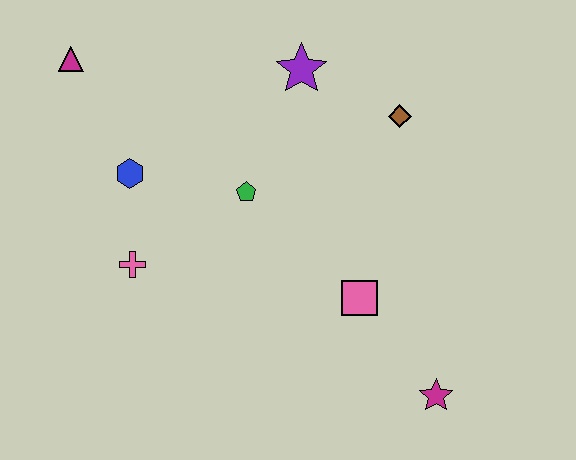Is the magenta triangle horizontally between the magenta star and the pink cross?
No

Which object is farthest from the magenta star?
The magenta triangle is farthest from the magenta star.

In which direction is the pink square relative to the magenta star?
The pink square is above the magenta star.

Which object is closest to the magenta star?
The pink square is closest to the magenta star.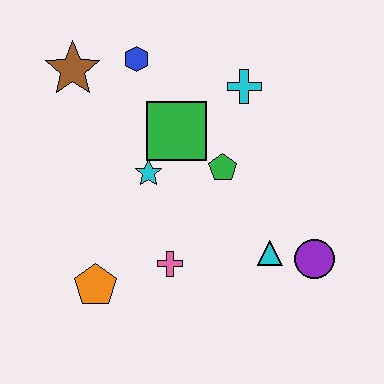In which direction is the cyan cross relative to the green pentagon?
The cyan cross is above the green pentagon.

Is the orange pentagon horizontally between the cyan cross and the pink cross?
No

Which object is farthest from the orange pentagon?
The cyan cross is farthest from the orange pentagon.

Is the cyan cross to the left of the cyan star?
No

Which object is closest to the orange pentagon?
The pink cross is closest to the orange pentagon.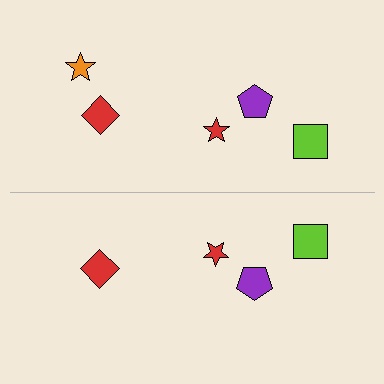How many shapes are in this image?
There are 9 shapes in this image.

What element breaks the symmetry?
A orange star is missing from the bottom side.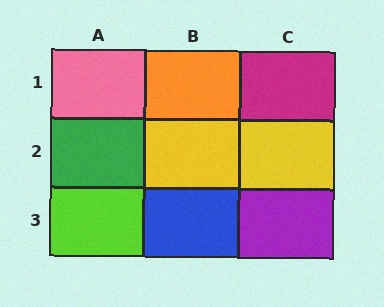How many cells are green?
1 cell is green.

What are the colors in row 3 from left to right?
Lime, blue, purple.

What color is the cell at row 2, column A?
Green.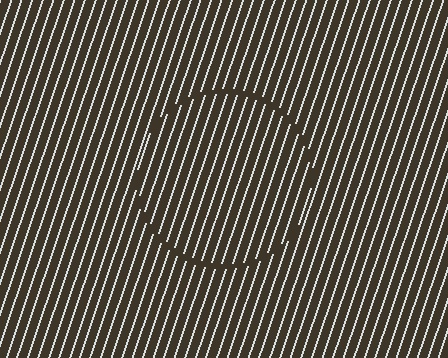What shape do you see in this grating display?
An illusory circle. The interior of the shape contains the same grating, shifted by half a period — the contour is defined by the phase discontinuity where line-ends from the inner and outer gratings abut.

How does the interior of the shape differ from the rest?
The interior of the shape contains the same grating, shifted by half a period — the contour is defined by the phase discontinuity where line-ends from the inner and outer gratings abut.